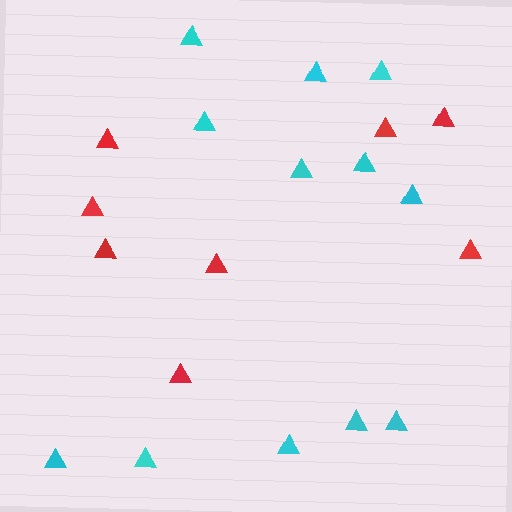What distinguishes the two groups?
There are 2 groups: one group of cyan triangles (12) and one group of red triangles (8).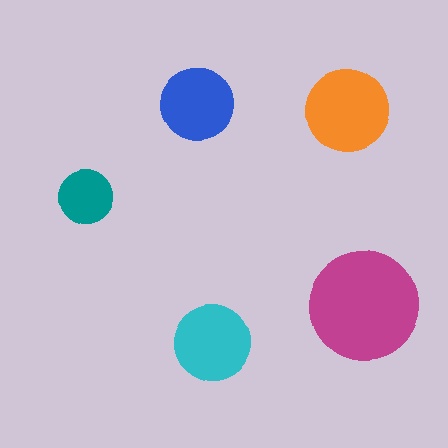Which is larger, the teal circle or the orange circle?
The orange one.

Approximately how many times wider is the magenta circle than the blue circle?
About 1.5 times wider.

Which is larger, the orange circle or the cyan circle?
The orange one.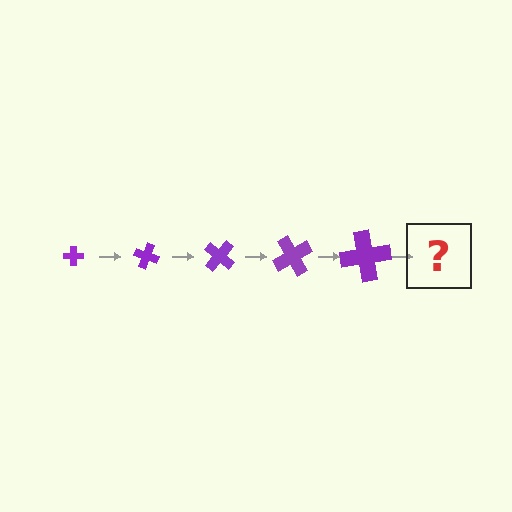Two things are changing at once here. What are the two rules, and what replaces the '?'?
The two rules are that the cross grows larger each step and it rotates 20 degrees each step. The '?' should be a cross, larger than the previous one and rotated 100 degrees from the start.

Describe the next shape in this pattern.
It should be a cross, larger than the previous one and rotated 100 degrees from the start.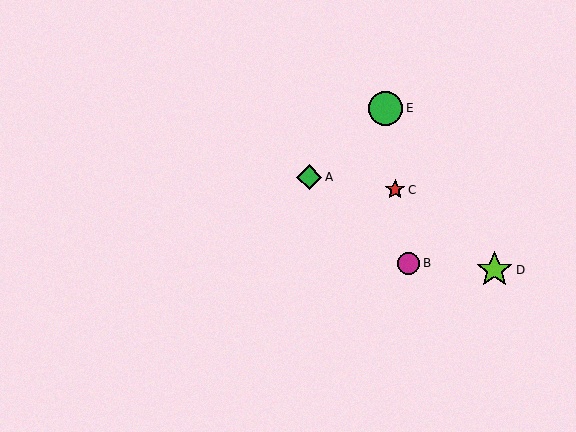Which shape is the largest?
The lime star (labeled D) is the largest.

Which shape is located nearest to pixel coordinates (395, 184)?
The red star (labeled C) at (395, 190) is nearest to that location.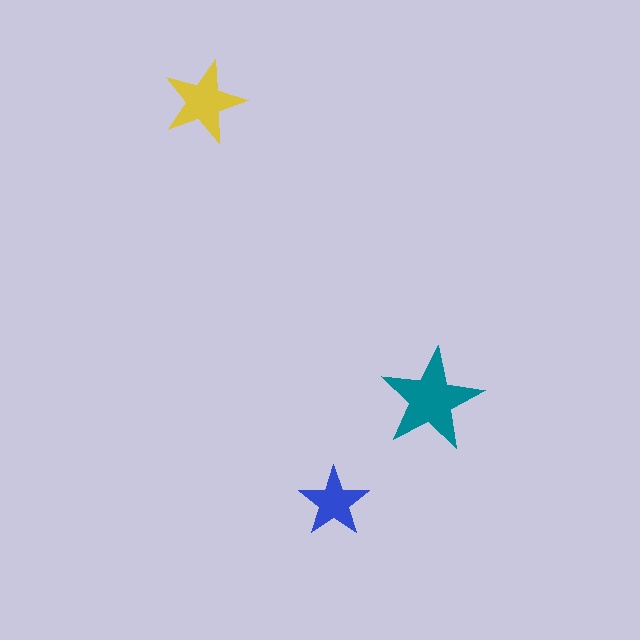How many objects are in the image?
There are 3 objects in the image.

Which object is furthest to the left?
The yellow star is leftmost.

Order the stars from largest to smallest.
the teal one, the yellow one, the blue one.